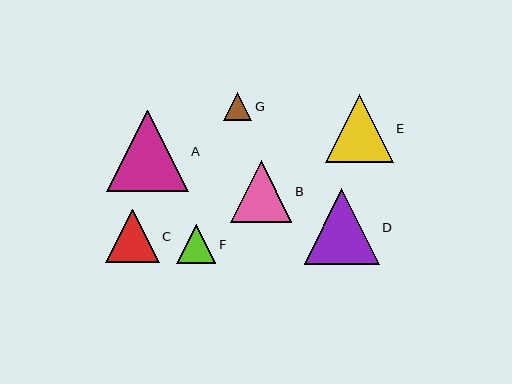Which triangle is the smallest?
Triangle G is the smallest with a size of approximately 28 pixels.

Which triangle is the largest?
Triangle A is the largest with a size of approximately 81 pixels.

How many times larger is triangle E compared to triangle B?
Triangle E is approximately 1.1 times the size of triangle B.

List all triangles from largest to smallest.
From largest to smallest: A, D, E, B, C, F, G.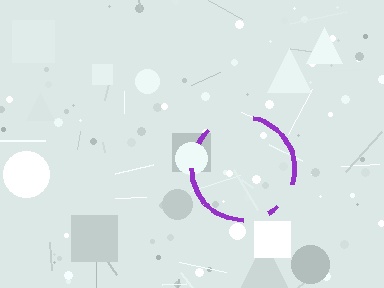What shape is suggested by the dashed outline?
The dashed outline suggests a circle.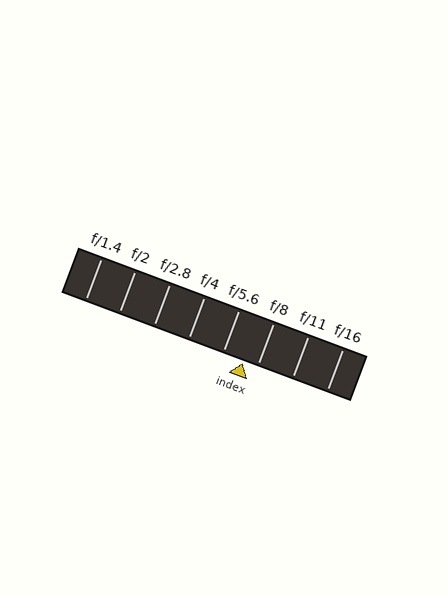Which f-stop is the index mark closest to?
The index mark is closest to f/8.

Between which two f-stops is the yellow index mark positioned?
The index mark is between f/5.6 and f/8.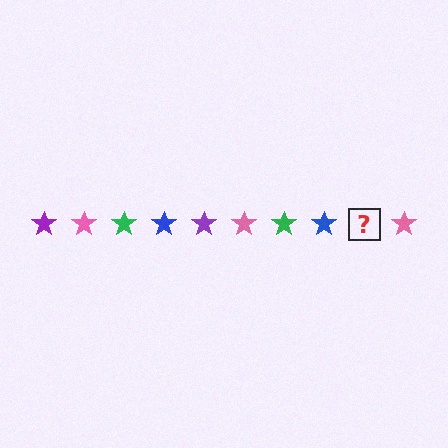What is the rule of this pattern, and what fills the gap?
The rule is that the pattern cycles through purple, pink, green, blue stars. The gap should be filled with a purple star.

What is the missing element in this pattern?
The missing element is a purple star.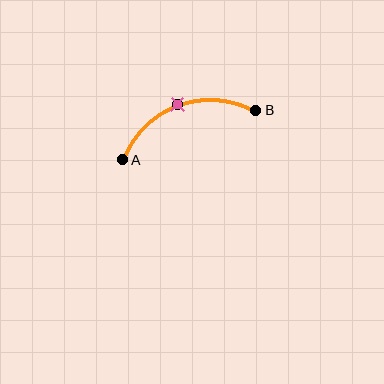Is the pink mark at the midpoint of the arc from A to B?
Yes. The pink mark lies on the arc at equal arc-length from both A and B — it is the arc midpoint.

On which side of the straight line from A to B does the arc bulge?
The arc bulges above the straight line connecting A and B.